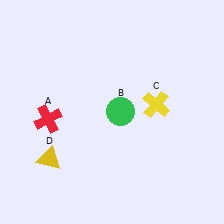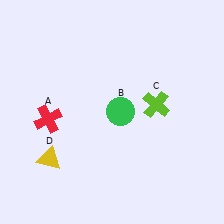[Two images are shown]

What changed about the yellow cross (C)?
In Image 1, C is yellow. In Image 2, it changed to lime.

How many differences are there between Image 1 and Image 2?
There is 1 difference between the two images.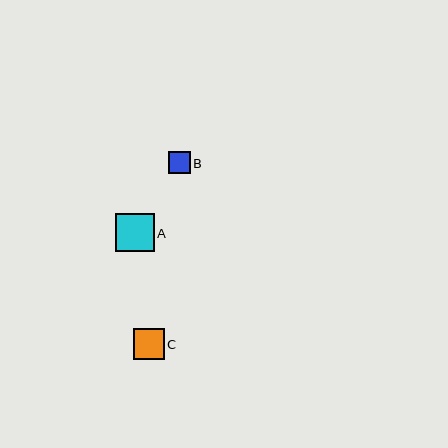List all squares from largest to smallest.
From largest to smallest: A, C, B.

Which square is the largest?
Square A is the largest with a size of approximately 39 pixels.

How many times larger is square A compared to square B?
Square A is approximately 1.8 times the size of square B.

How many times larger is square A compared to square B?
Square A is approximately 1.8 times the size of square B.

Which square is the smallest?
Square B is the smallest with a size of approximately 22 pixels.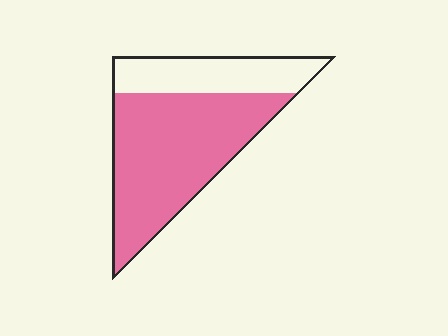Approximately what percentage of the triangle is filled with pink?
Approximately 70%.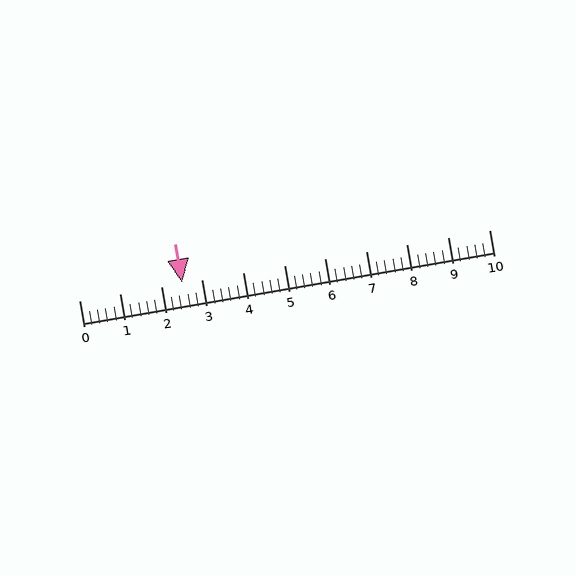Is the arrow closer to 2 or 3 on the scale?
The arrow is closer to 3.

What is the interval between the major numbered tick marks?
The major tick marks are spaced 1 units apart.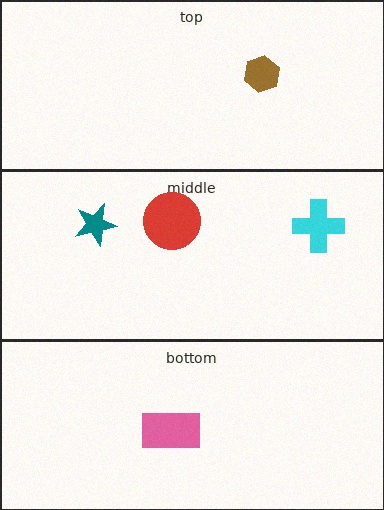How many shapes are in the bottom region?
1.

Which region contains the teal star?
The middle region.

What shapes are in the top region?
The brown hexagon.